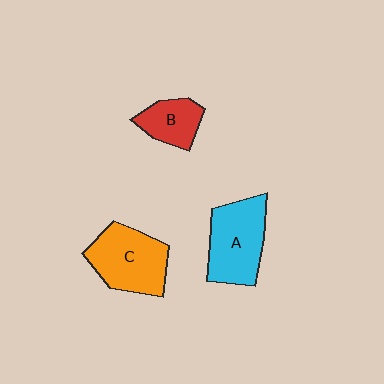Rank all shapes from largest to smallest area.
From largest to smallest: A (cyan), C (orange), B (red).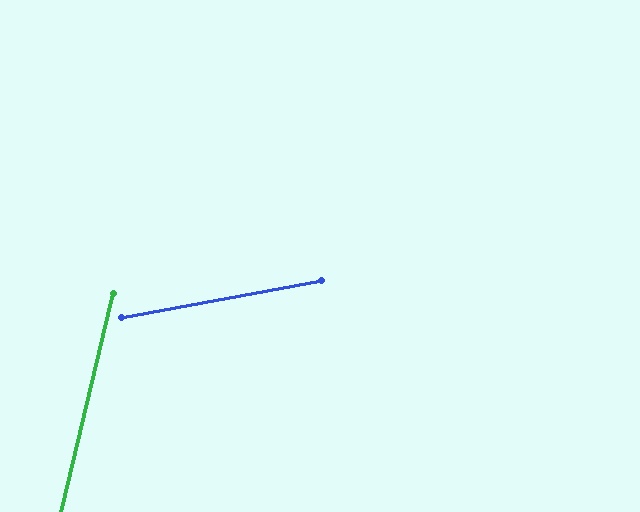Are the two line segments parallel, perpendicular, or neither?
Neither parallel nor perpendicular — they differ by about 66°.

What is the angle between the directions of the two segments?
Approximately 66 degrees.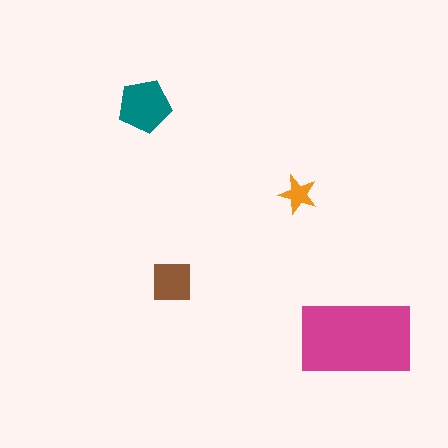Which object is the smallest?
The orange star.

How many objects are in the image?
There are 4 objects in the image.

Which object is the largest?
The magenta rectangle.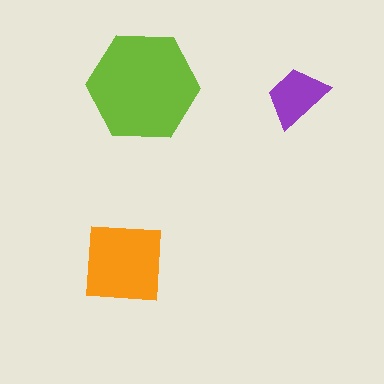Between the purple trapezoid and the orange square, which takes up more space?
The orange square.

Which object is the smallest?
The purple trapezoid.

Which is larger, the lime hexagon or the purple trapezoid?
The lime hexagon.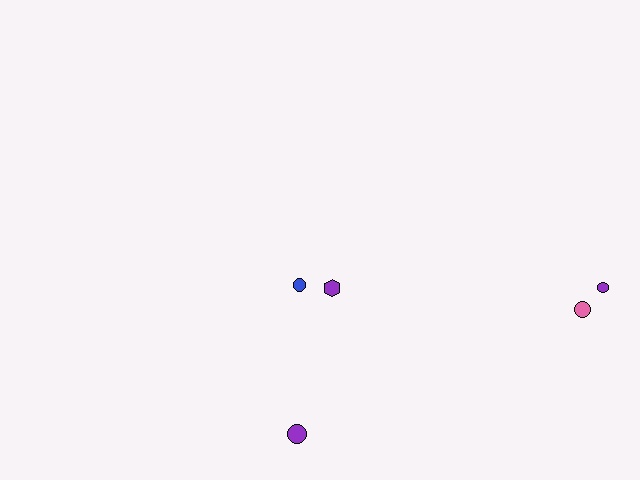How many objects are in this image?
There are 5 objects.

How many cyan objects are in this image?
There are no cyan objects.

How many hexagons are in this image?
There is 1 hexagon.